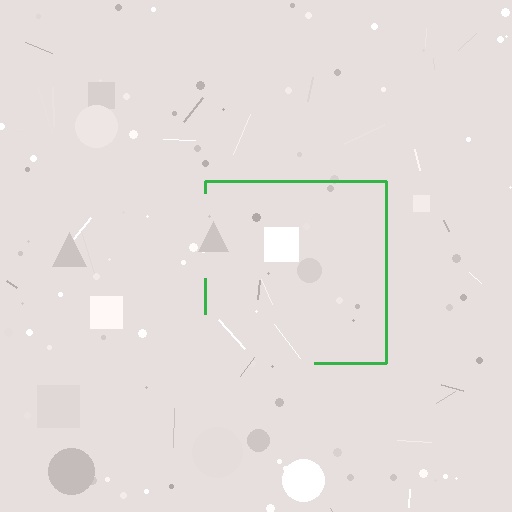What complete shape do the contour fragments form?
The contour fragments form a square.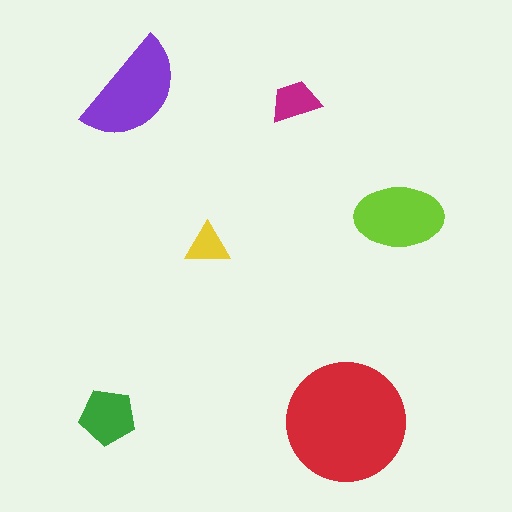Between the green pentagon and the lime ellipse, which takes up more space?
The lime ellipse.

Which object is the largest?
The red circle.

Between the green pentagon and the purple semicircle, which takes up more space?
The purple semicircle.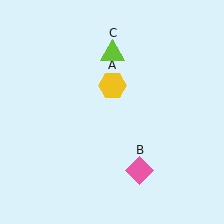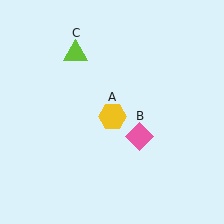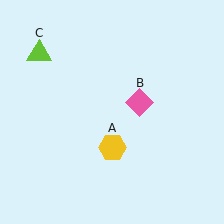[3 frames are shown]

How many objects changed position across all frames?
3 objects changed position: yellow hexagon (object A), pink diamond (object B), lime triangle (object C).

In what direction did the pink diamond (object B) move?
The pink diamond (object B) moved up.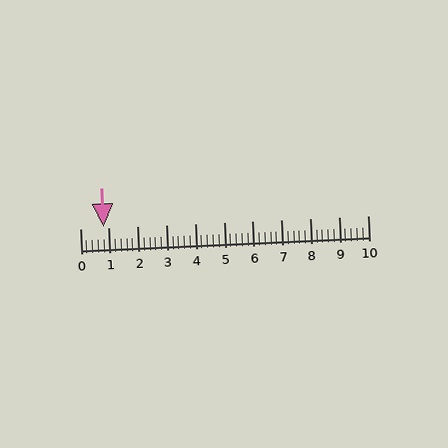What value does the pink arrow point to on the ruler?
The pink arrow points to approximately 0.8.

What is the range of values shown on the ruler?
The ruler shows values from 0 to 10.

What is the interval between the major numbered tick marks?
The major tick marks are spaced 1 units apart.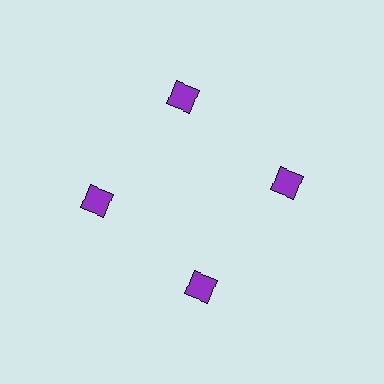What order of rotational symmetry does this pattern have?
This pattern has 4-fold rotational symmetry.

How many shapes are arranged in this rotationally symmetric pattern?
There are 4 shapes, arranged in 4 groups of 1.